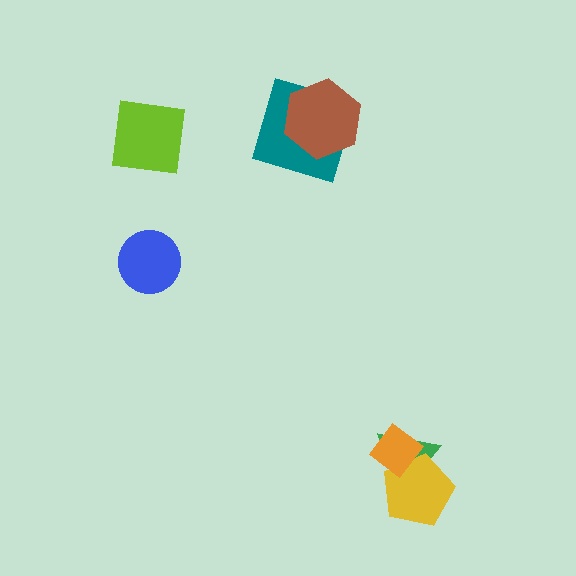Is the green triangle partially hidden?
Yes, it is partially covered by another shape.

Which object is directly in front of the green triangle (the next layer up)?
The yellow pentagon is directly in front of the green triangle.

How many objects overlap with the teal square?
1 object overlaps with the teal square.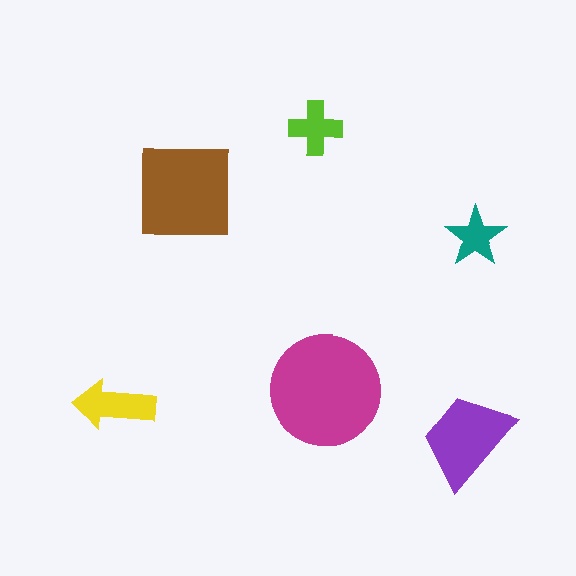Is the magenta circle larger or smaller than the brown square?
Larger.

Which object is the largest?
The magenta circle.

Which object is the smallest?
The teal star.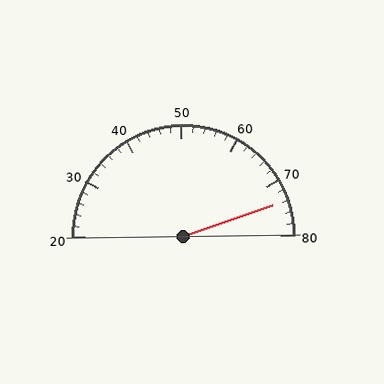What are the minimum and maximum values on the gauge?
The gauge ranges from 20 to 80.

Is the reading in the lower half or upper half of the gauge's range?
The reading is in the upper half of the range (20 to 80).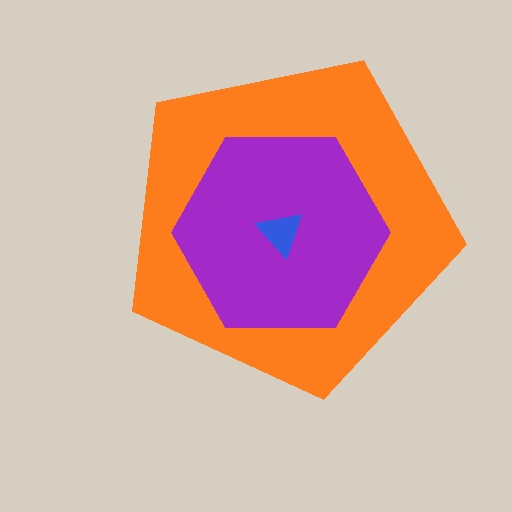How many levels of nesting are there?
3.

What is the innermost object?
The blue triangle.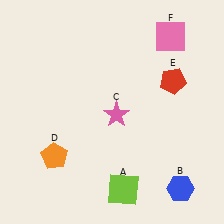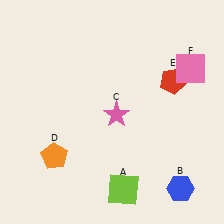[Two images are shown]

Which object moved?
The pink square (F) moved down.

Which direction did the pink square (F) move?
The pink square (F) moved down.